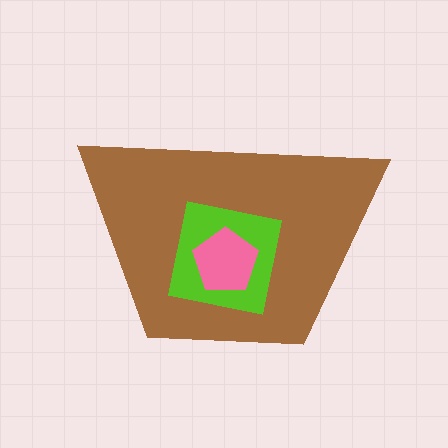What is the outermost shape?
The brown trapezoid.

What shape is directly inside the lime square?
The pink pentagon.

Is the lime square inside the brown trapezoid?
Yes.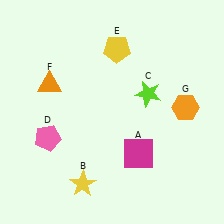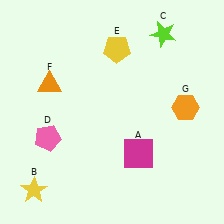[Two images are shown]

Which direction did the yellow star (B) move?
The yellow star (B) moved left.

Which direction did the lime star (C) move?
The lime star (C) moved up.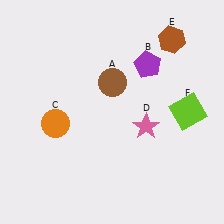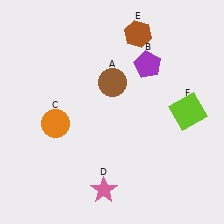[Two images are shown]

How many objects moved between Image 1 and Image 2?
2 objects moved between the two images.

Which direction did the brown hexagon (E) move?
The brown hexagon (E) moved left.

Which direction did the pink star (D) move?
The pink star (D) moved down.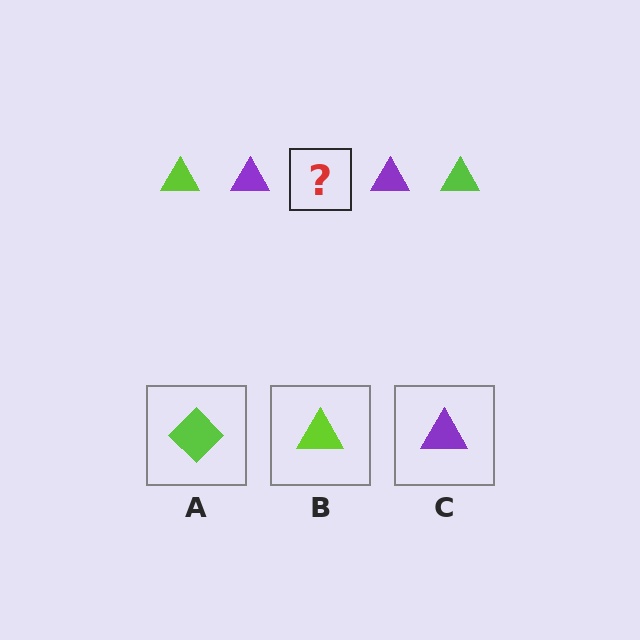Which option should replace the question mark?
Option B.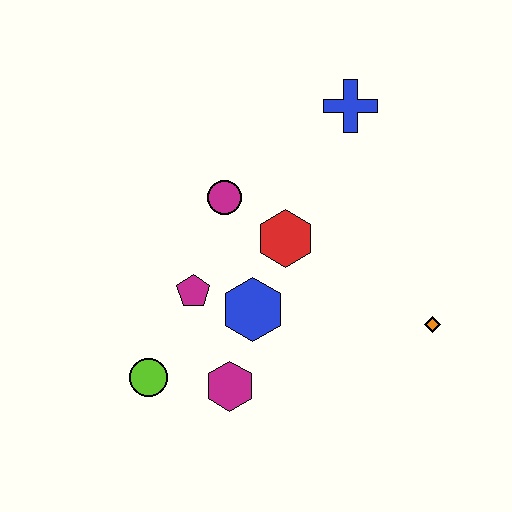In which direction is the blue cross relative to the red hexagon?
The blue cross is above the red hexagon.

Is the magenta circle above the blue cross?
No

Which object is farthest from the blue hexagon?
The blue cross is farthest from the blue hexagon.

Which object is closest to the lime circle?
The magenta hexagon is closest to the lime circle.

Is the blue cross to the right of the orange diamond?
No